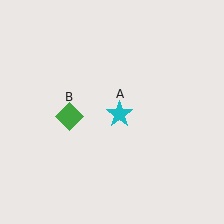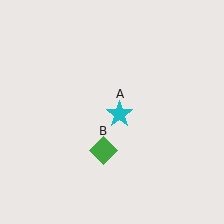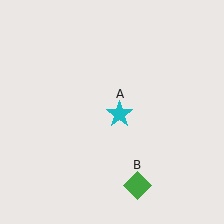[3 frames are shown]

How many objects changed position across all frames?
1 object changed position: green diamond (object B).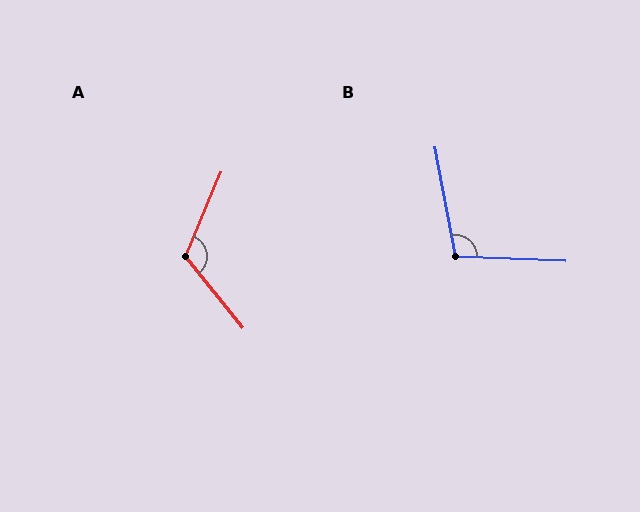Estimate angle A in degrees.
Approximately 118 degrees.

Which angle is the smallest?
B, at approximately 103 degrees.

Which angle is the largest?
A, at approximately 118 degrees.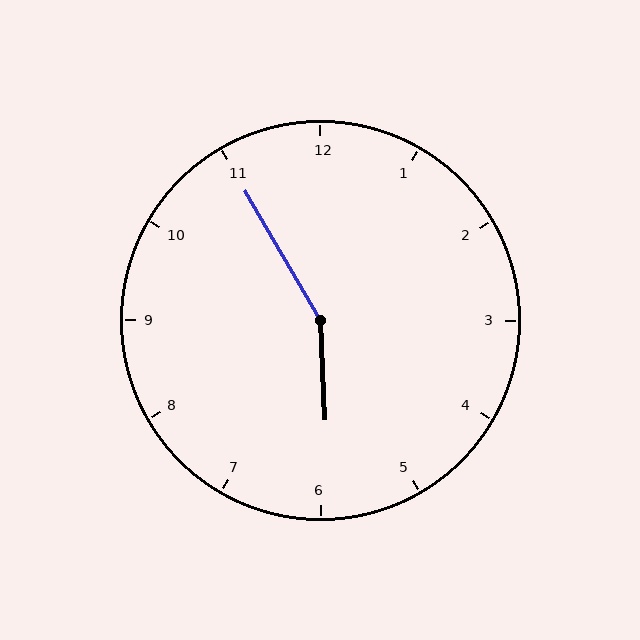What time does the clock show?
5:55.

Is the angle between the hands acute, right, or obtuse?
It is obtuse.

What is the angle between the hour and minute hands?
Approximately 152 degrees.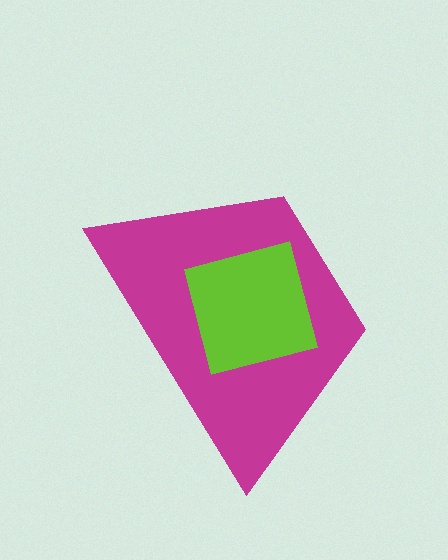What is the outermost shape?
The magenta trapezoid.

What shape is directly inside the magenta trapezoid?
The lime square.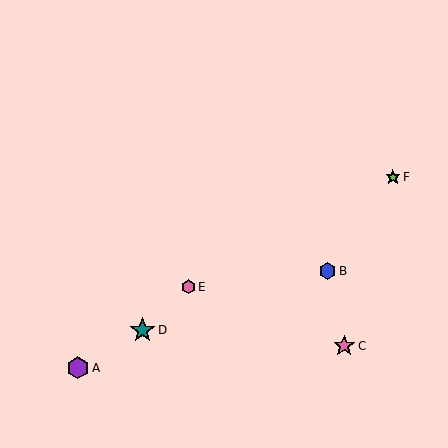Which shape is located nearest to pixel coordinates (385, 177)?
The lime star (labeled F) at (393, 177) is nearest to that location.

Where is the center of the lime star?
The center of the lime star is at (393, 177).